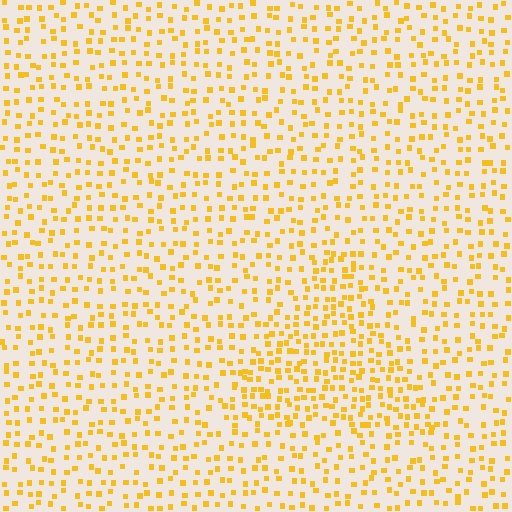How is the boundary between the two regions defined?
The boundary is defined by a change in element density (approximately 1.7x ratio). All elements are the same color, size, and shape.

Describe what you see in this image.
The image contains small yellow elements arranged at two different densities. A triangle-shaped region is visible where the elements are more densely packed than the surrounding area.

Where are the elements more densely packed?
The elements are more densely packed inside the triangle boundary.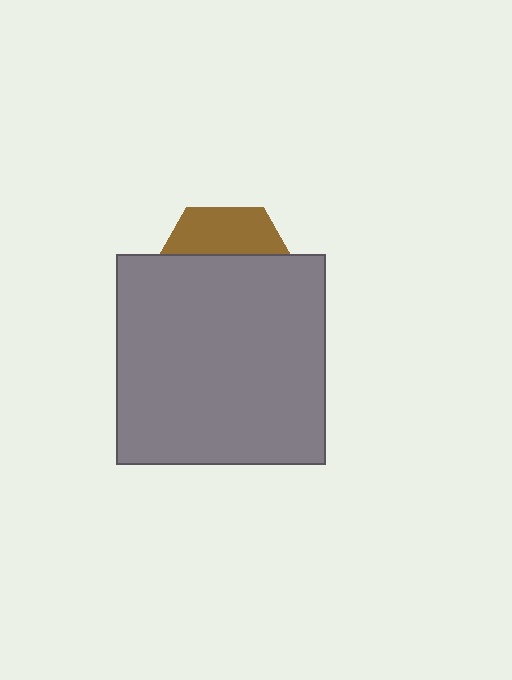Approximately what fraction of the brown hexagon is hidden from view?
Roughly 69% of the brown hexagon is hidden behind the gray square.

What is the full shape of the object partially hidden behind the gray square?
The partially hidden object is a brown hexagon.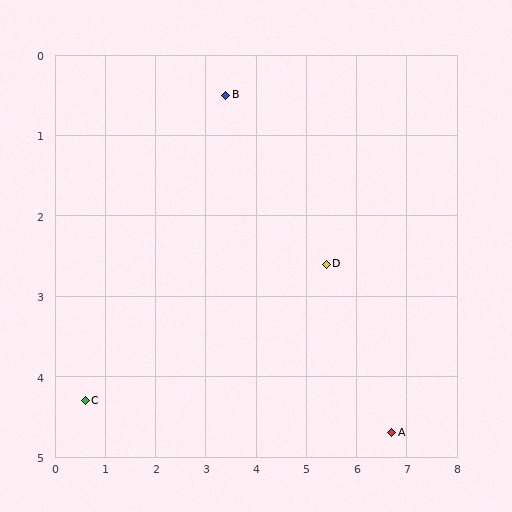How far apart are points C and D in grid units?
Points C and D are about 5.1 grid units apart.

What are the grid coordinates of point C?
Point C is at approximately (0.6, 4.3).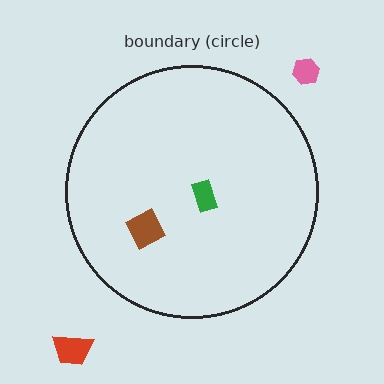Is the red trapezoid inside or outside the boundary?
Outside.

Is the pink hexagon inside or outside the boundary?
Outside.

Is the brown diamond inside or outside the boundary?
Inside.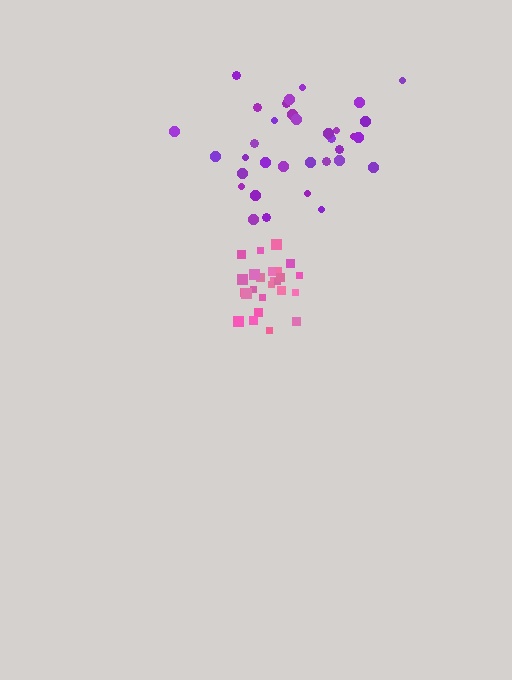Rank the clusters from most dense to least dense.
pink, purple.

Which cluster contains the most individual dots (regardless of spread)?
Purple (34).